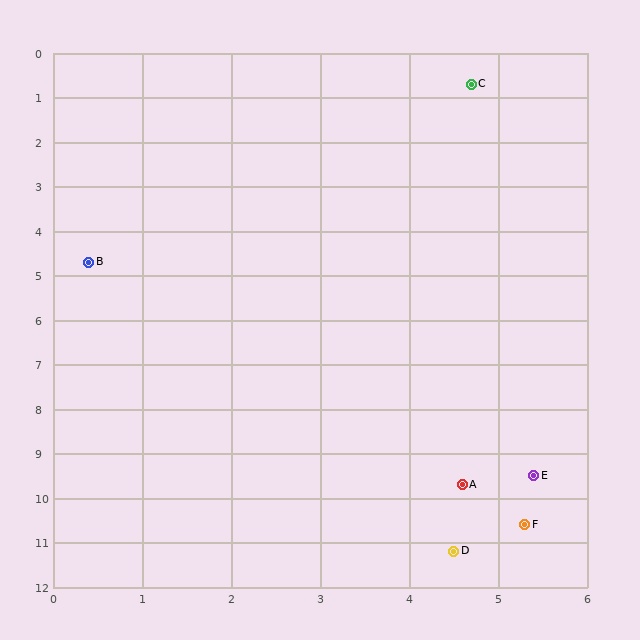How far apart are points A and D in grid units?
Points A and D are about 1.5 grid units apart.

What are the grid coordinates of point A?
Point A is at approximately (4.6, 9.7).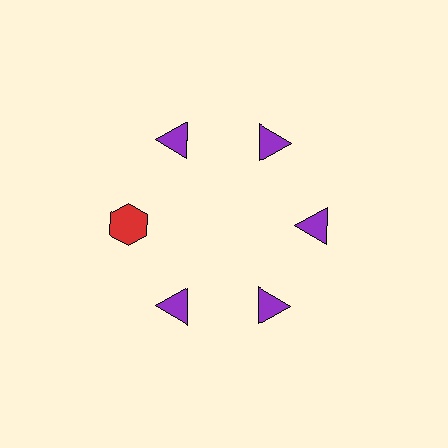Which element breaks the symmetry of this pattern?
The red hexagon at roughly the 9 o'clock position breaks the symmetry. All other shapes are purple triangles.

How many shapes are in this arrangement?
There are 6 shapes arranged in a ring pattern.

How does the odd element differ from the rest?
It differs in both color (red instead of purple) and shape (hexagon instead of triangle).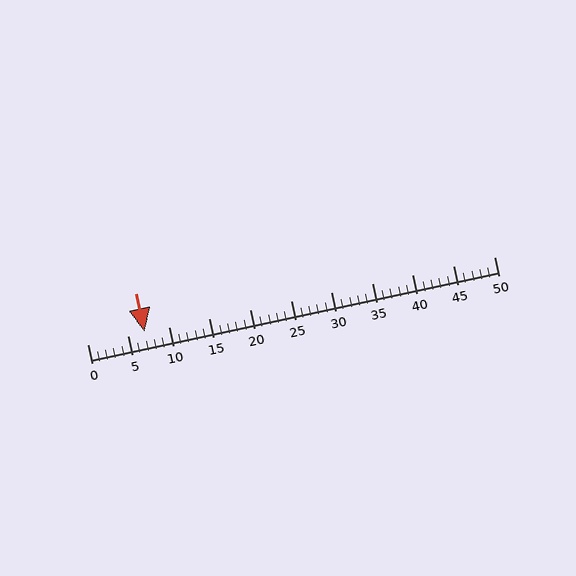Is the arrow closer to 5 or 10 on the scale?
The arrow is closer to 5.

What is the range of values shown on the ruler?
The ruler shows values from 0 to 50.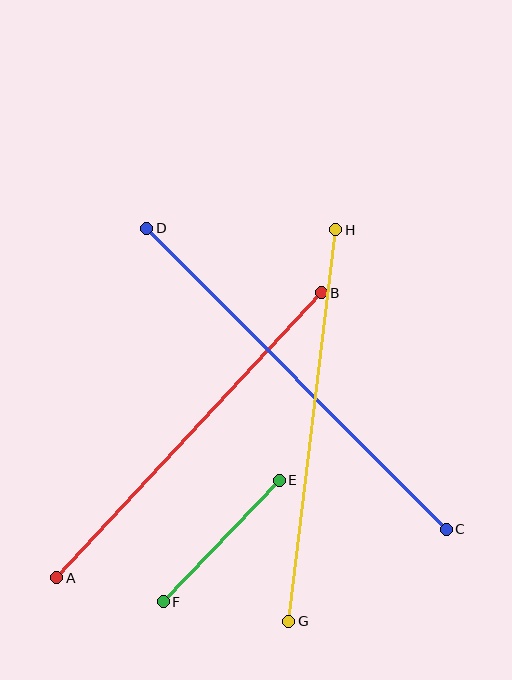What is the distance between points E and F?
The distance is approximately 168 pixels.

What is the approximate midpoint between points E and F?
The midpoint is at approximately (221, 541) pixels.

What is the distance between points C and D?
The distance is approximately 425 pixels.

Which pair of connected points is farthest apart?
Points C and D are farthest apart.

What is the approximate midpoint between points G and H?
The midpoint is at approximately (312, 425) pixels.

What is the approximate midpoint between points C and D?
The midpoint is at approximately (296, 379) pixels.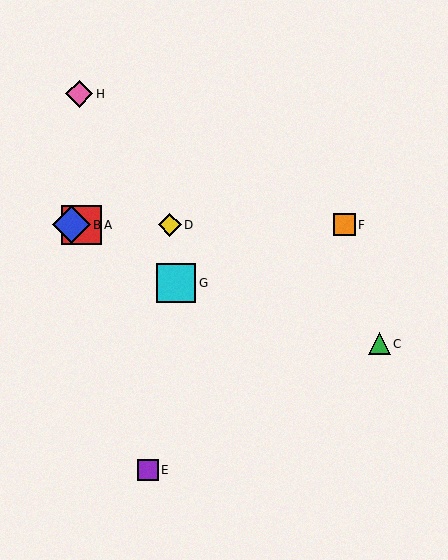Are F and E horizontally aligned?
No, F is at y≈225 and E is at y≈470.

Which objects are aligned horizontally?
Objects A, B, D, F are aligned horizontally.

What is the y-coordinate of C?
Object C is at y≈344.